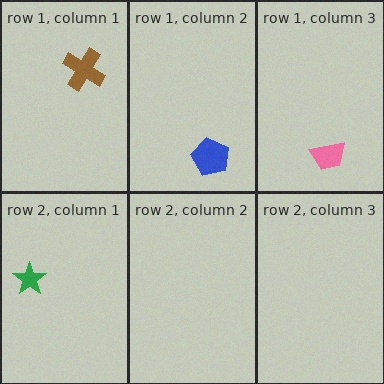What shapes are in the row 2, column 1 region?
The green star.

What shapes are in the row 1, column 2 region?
The blue pentagon.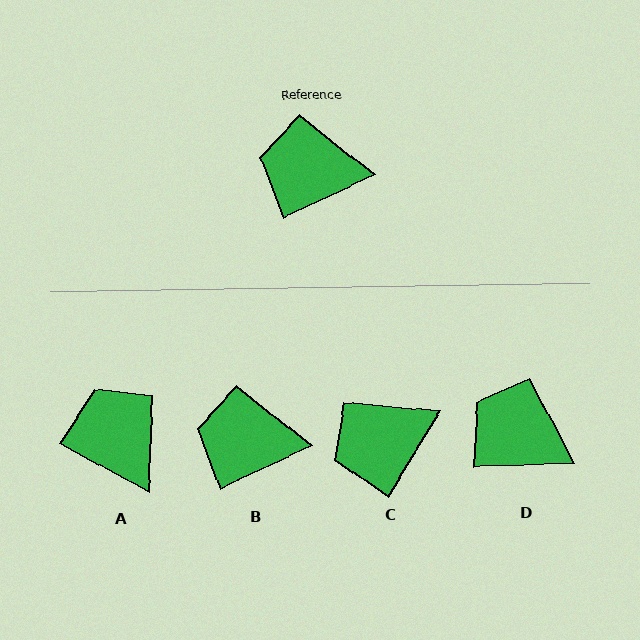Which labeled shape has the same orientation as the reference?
B.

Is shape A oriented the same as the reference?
No, it is off by about 54 degrees.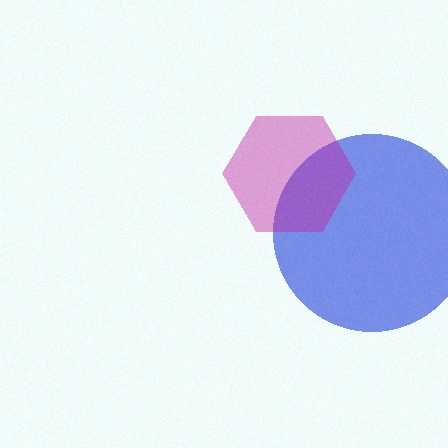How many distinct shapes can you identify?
There are 2 distinct shapes: a blue circle, a magenta hexagon.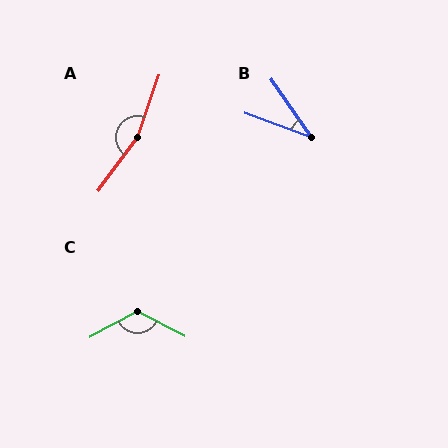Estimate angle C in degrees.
Approximately 124 degrees.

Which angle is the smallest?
B, at approximately 35 degrees.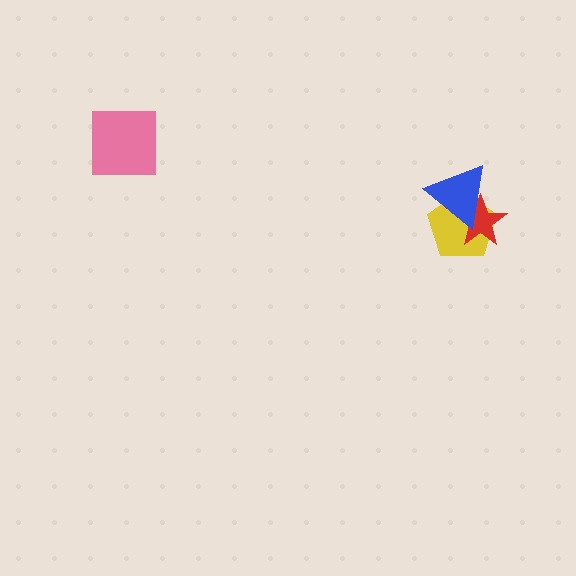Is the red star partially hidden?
Yes, it is partially covered by another shape.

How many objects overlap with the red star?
2 objects overlap with the red star.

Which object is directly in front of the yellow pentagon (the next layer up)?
The red star is directly in front of the yellow pentagon.